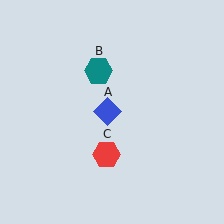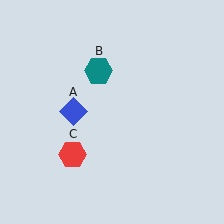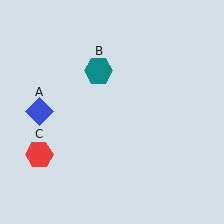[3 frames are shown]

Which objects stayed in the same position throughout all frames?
Teal hexagon (object B) remained stationary.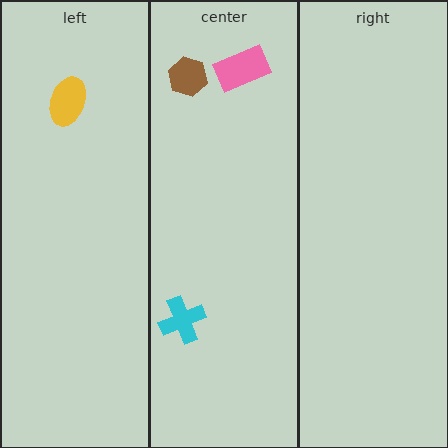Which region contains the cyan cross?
The center region.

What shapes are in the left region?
The yellow ellipse.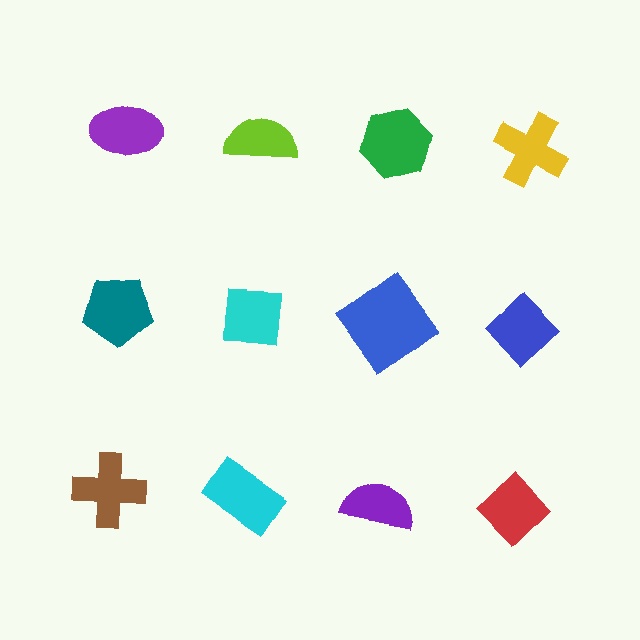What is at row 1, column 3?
A green hexagon.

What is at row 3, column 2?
A cyan rectangle.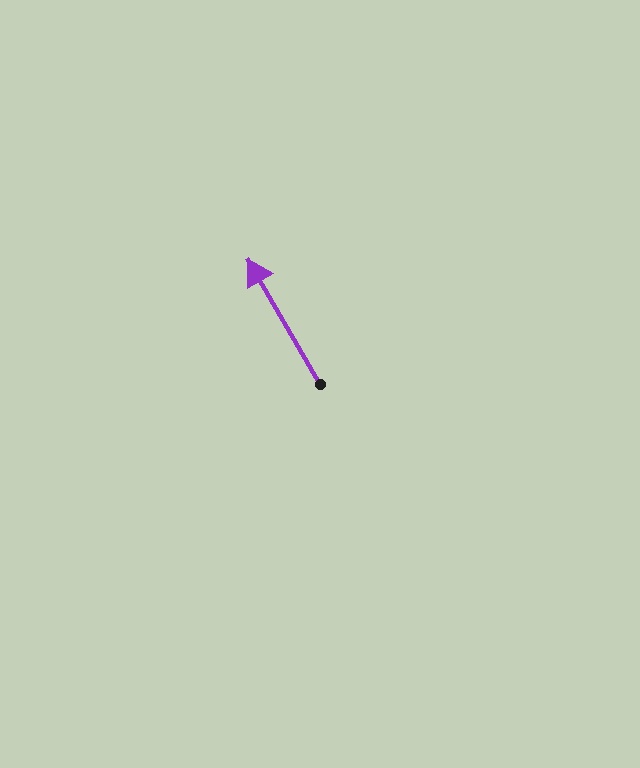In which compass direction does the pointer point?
Northwest.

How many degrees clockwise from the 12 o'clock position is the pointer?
Approximately 330 degrees.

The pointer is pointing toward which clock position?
Roughly 11 o'clock.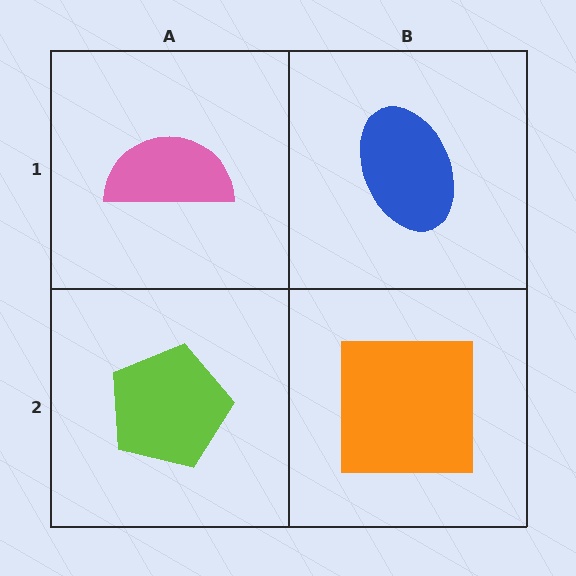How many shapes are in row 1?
2 shapes.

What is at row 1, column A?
A pink semicircle.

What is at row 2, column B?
An orange square.